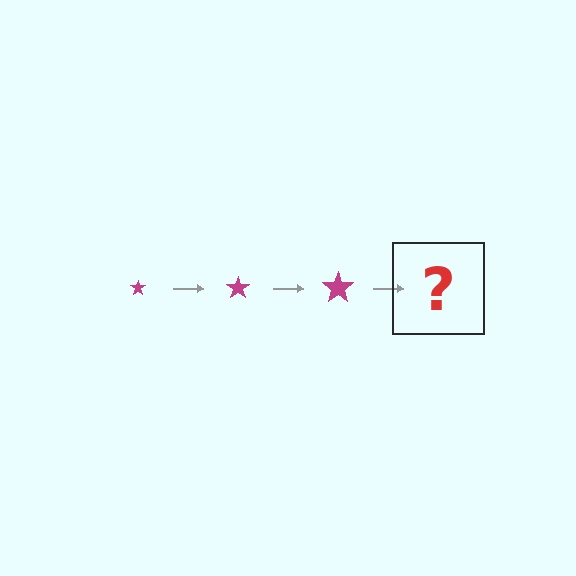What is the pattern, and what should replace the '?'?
The pattern is that the star gets progressively larger each step. The '?' should be a magenta star, larger than the previous one.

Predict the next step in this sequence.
The next step is a magenta star, larger than the previous one.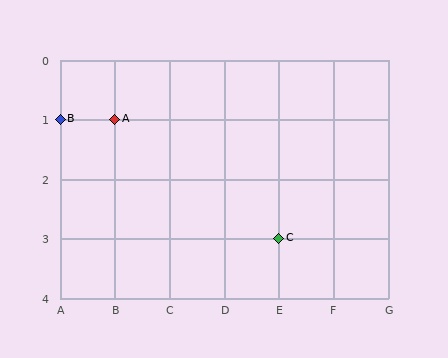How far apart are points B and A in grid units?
Points B and A are 1 column apart.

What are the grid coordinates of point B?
Point B is at grid coordinates (A, 1).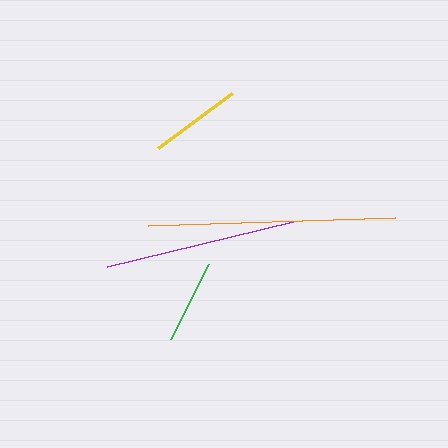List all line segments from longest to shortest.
From longest to shortest: orange, purple, yellow, green.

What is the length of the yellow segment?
The yellow segment is approximately 93 pixels long.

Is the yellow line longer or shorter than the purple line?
The purple line is longer than the yellow line.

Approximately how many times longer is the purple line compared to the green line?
The purple line is approximately 2.3 times the length of the green line.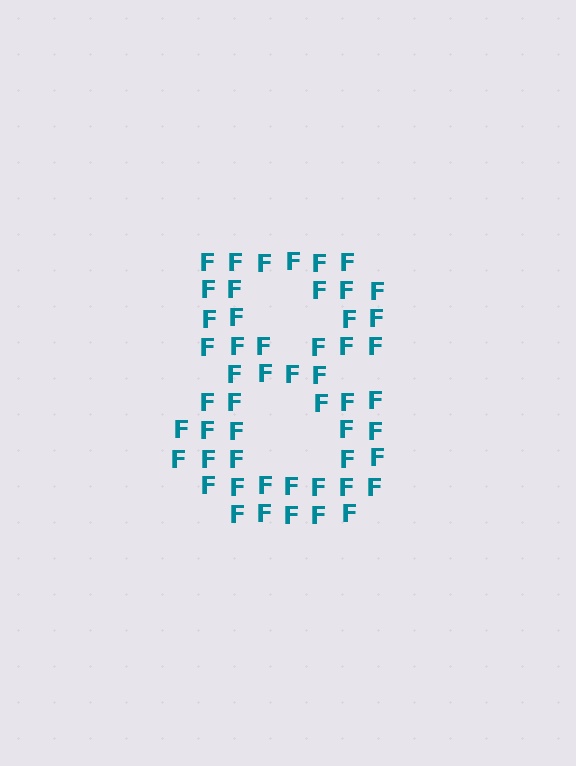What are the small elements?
The small elements are letter F's.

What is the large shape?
The large shape is the digit 8.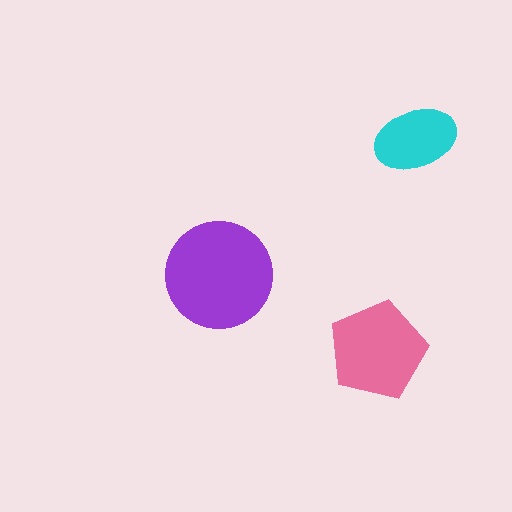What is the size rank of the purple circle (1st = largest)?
1st.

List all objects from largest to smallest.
The purple circle, the pink pentagon, the cyan ellipse.